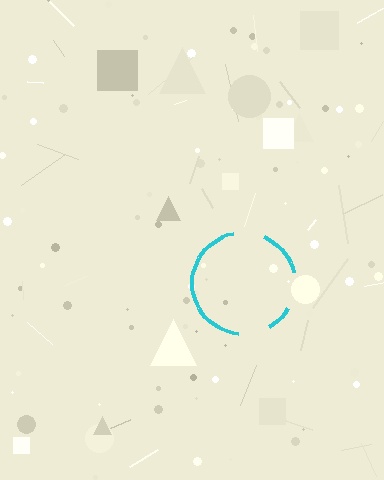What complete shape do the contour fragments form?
The contour fragments form a circle.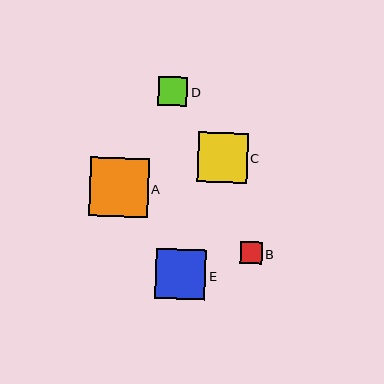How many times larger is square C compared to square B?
Square C is approximately 2.3 times the size of square B.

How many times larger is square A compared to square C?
Square A is approximately 1.2 times the size of square C.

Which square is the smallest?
Square B is the smallest with a size of approximately 22 pixels.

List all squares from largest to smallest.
From largest to smallest: A, E, C, D, B.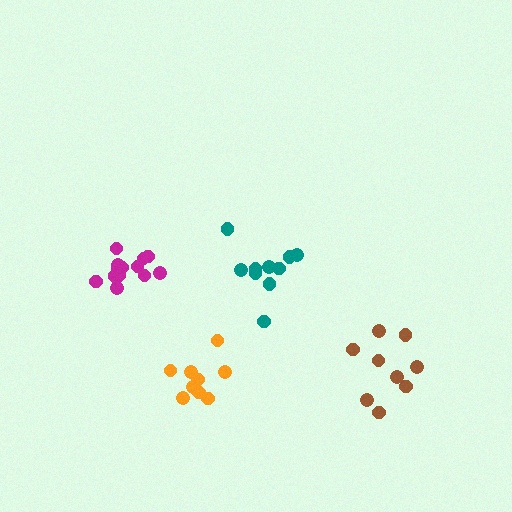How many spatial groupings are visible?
There are 4 spatial groupings.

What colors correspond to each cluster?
The clusters are colored: orange, teal, magenta, brown.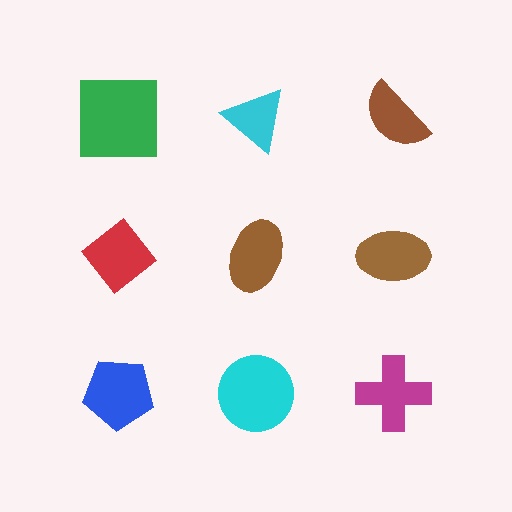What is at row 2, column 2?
A brown ellipse.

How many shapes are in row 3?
3 shapes.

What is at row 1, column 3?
A brown semicircle.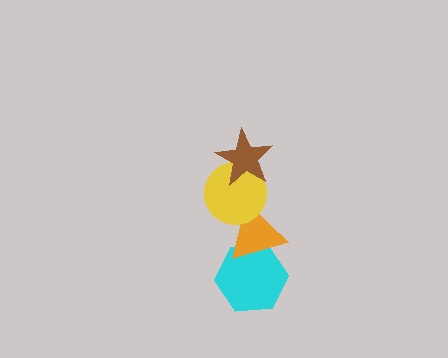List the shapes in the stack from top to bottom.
From top to bottom: the brown star, the yellow circle, the orange triangle, the cyan hexagon.